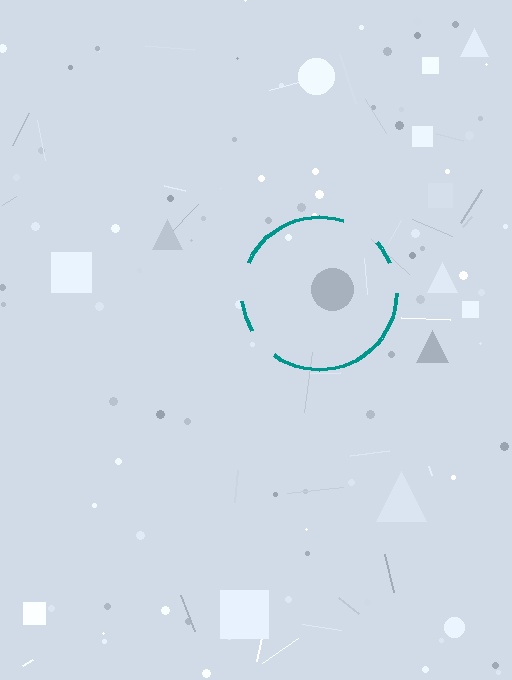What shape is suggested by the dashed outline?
The dashed outline suggests a circle.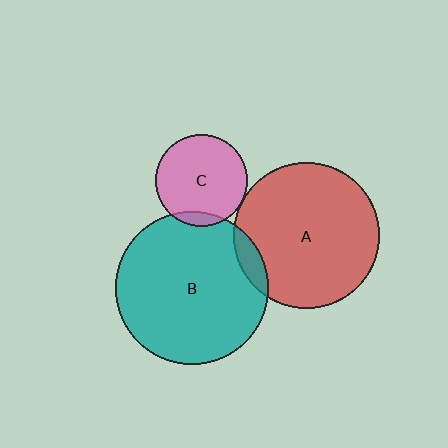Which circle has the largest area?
Circle B (teal).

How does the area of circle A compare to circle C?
Approximately 2.5 times.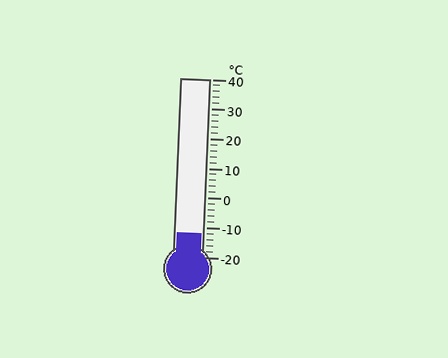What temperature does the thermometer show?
The thermometer shows approximately -12°C.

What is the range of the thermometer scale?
The thermometer scale ranges from -20°C to 40°C.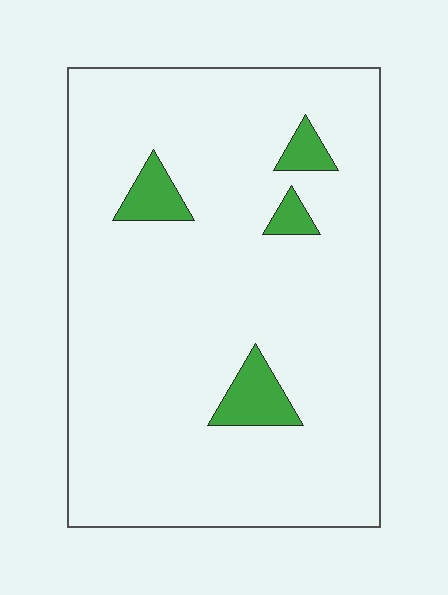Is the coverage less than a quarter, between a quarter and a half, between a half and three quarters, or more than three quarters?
Less than a quarter.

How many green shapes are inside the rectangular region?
4.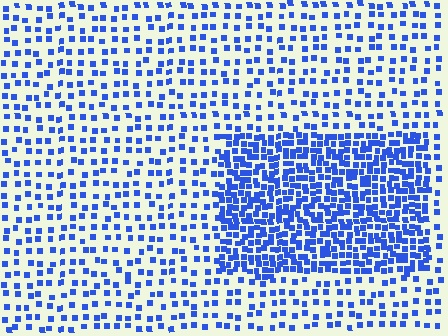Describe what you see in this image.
The image contains small blue elements arranged at two different densities. A rectangle-shaped region is visible where the elements are more densely packed than the surrounding area.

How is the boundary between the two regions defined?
The boundary is defined by a change in element density (approximately 2.5x ratio). All elements are the same color, size, and shape.